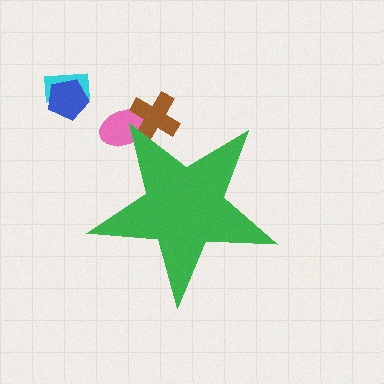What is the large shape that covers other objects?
A green star.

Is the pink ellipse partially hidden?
Yes, the pink ellipse is partially hidden behind the green star.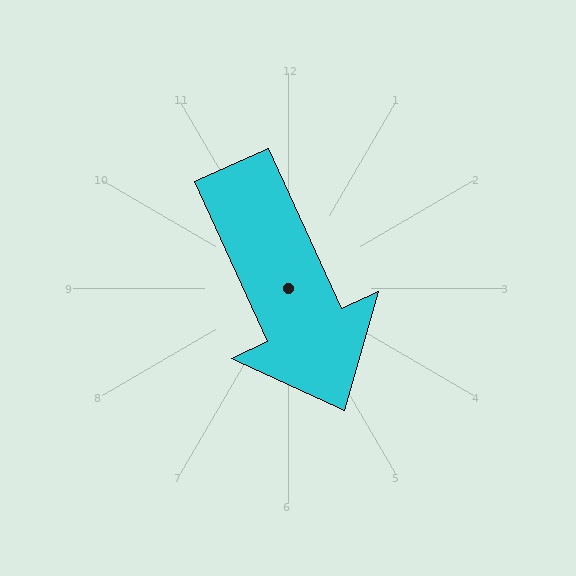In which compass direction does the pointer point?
Southeast.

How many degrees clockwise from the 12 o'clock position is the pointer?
Approximately 155 degrees.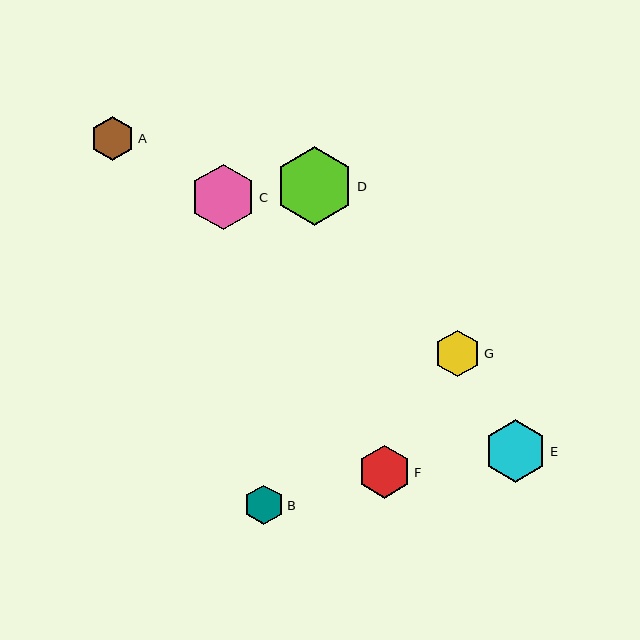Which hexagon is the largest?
Hexagon D is the largest with a size of approximately 78 pixels.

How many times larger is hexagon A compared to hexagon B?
Hexagon A is approximately 1.1 times the size of hexagon B.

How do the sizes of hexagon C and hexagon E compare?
Hexagon C and hexagon E are approximately the same size.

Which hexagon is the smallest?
Hexagon B is the smallest with a size of approximately 40 pixels.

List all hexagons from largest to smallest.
From largest to smallest: D, C, E, F, G, A, B.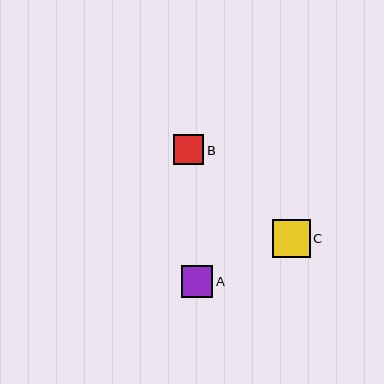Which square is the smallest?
Square B is the smallest with a size of approximately 30 pixels.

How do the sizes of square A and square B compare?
Square A and square B are approximately the same size.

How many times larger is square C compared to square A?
Square C is approximately 1.2 times the size of square A.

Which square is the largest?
Square C is the largest with a size of approximately 38 pixels.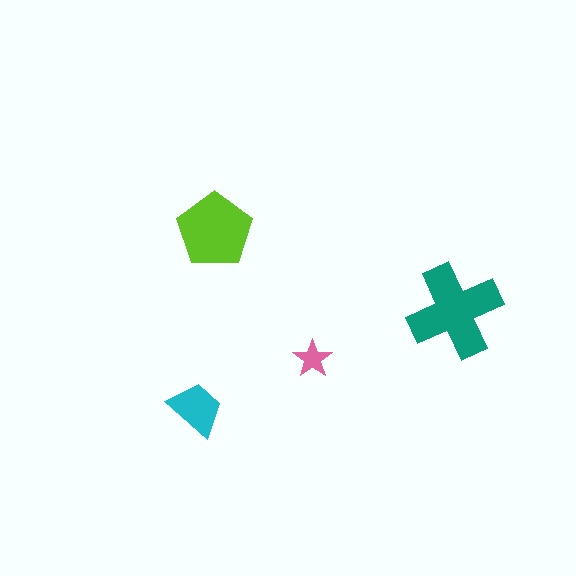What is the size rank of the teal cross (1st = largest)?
1st.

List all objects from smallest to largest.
The pink star, the cyan trapezoid, the lime pentagon, the teal cross.